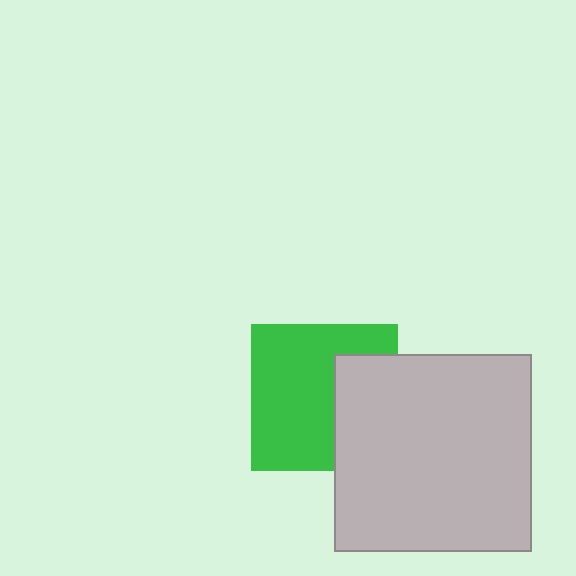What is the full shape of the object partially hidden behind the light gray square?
The partially hidden object is a green square.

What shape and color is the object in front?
The object in front is a light gray square.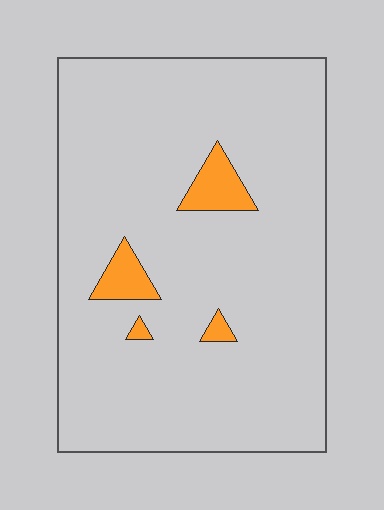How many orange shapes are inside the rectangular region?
4.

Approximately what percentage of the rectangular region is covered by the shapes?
Approximately 5%.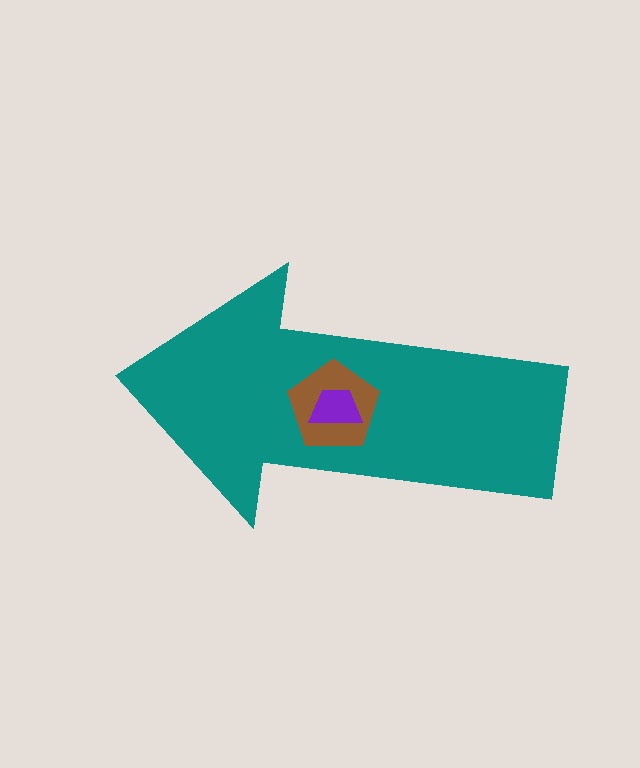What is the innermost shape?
The purple trapezoid.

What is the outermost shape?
The teal arrow.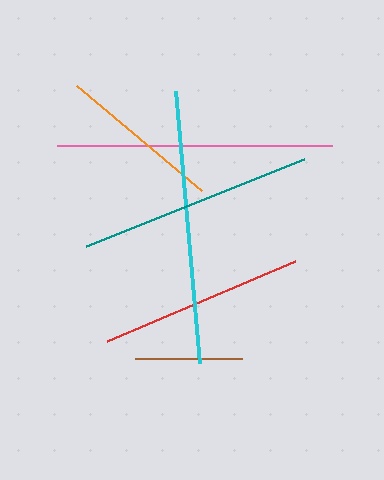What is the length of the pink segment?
The pink segment is approximately 275 pixels long.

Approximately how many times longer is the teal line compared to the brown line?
The teal line is approximately 2.2 times the length of the brown line.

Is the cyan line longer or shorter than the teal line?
The cyan line is longer than the teal line.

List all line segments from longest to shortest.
From longest to shortest: pink, cyan, teal, red, orange, brown.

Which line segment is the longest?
The pink line is the longest at approximately 275 pixels.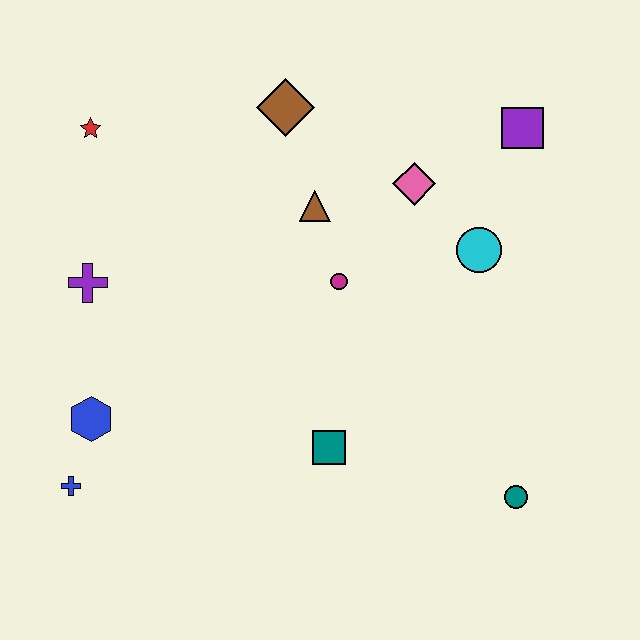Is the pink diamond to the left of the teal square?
No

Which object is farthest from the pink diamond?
The blue cross is farthest from the pink diamond.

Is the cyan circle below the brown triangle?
Yes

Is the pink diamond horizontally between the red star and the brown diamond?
No